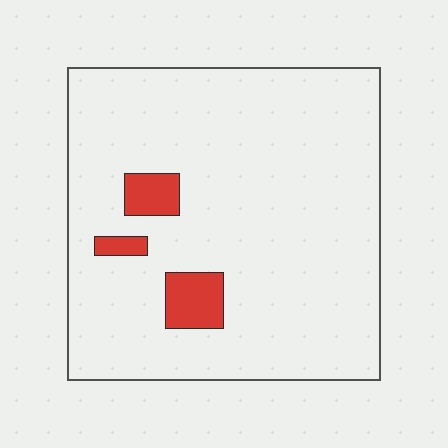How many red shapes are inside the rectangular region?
3.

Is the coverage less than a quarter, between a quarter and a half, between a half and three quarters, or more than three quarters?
Less than a quarter.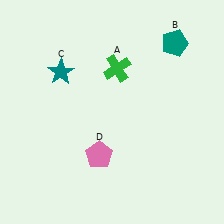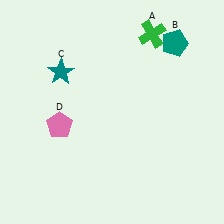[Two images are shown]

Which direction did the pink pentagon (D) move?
The pink pentagon (D) moved left.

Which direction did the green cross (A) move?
The green cross (A) moved right.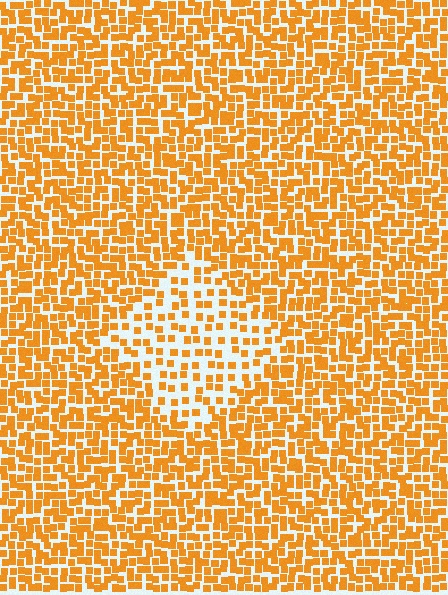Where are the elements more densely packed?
The elements are more densely packed outside the diamond boundary.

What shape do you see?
I see a diamond.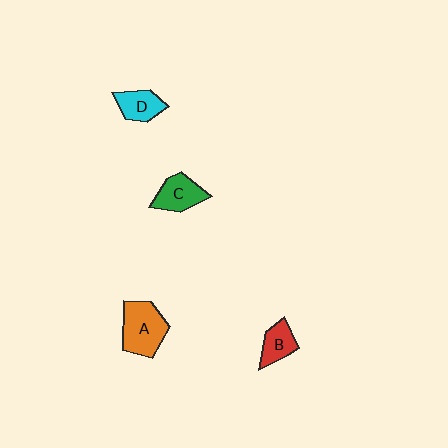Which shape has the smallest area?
Shape B (red).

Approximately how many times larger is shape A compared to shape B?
Approximately 1.8 times.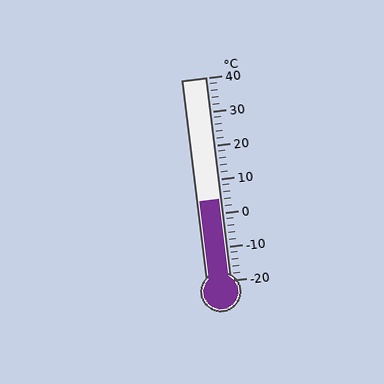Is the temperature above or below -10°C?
The temperature is above -10°C.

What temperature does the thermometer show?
The thermometer shows approximately 4°C.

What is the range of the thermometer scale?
The thermometer scale ranges from -20°C to 40°C.